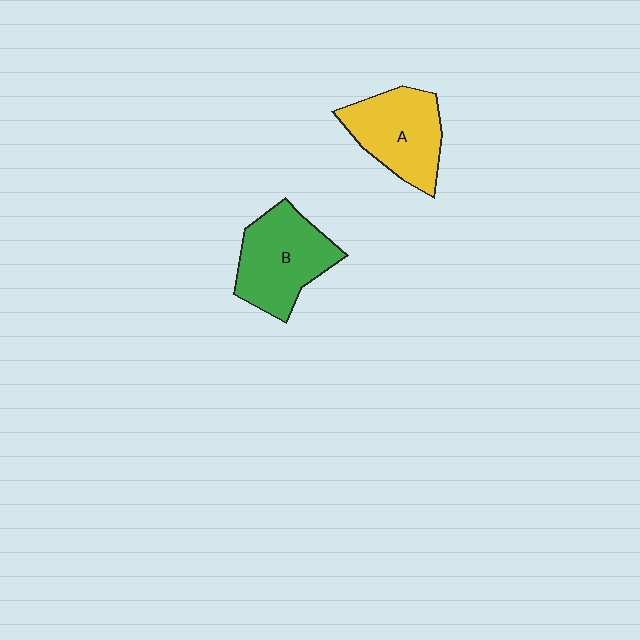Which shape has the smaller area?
Shape A (yellow).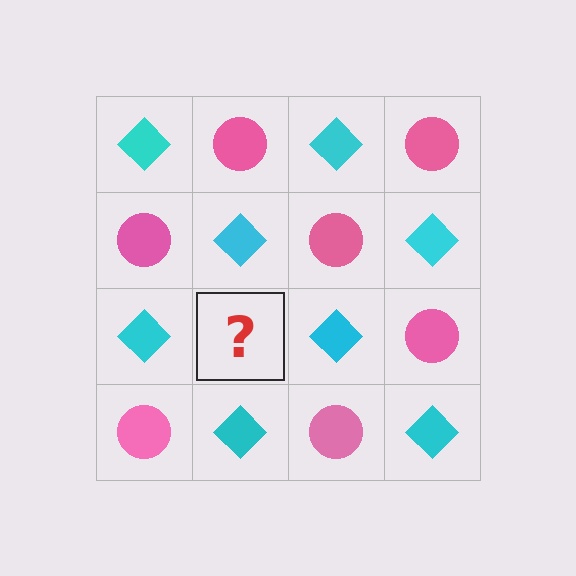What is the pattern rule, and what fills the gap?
The rule is that it alternates cyan diamond and pink circle in a checkerboard pattern. The gap should be filled with a pink circle.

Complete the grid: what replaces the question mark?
The question mark should be replaced with a pink circle.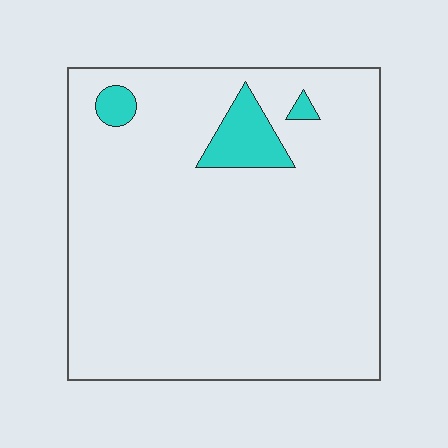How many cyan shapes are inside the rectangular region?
3.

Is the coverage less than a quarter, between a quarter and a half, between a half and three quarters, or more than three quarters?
Less than a quarter.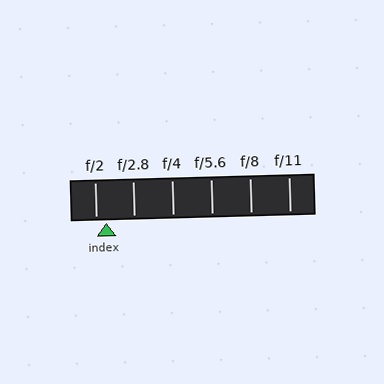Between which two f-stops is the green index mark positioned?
The index mark is between f/2 and f/2.8.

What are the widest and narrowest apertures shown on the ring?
The widest aperture shown is f/2 and the narrowest is f/11.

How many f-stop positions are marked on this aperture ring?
There are 6 f-stop positions marked.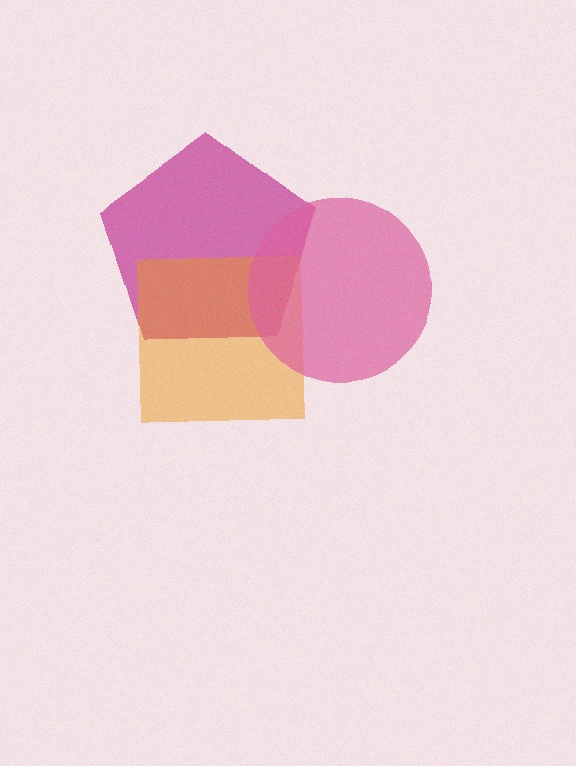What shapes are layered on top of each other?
The layered shapes are: a magenta pentagon, an orange square, a pink circle.